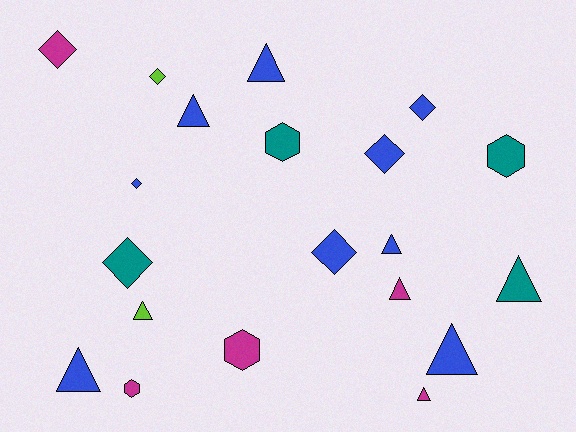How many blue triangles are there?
There are 5 blue triangles.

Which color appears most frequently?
Blue, with 9 objects.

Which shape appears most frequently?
Triangle, with 9 objects.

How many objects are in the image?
There are 20 objects.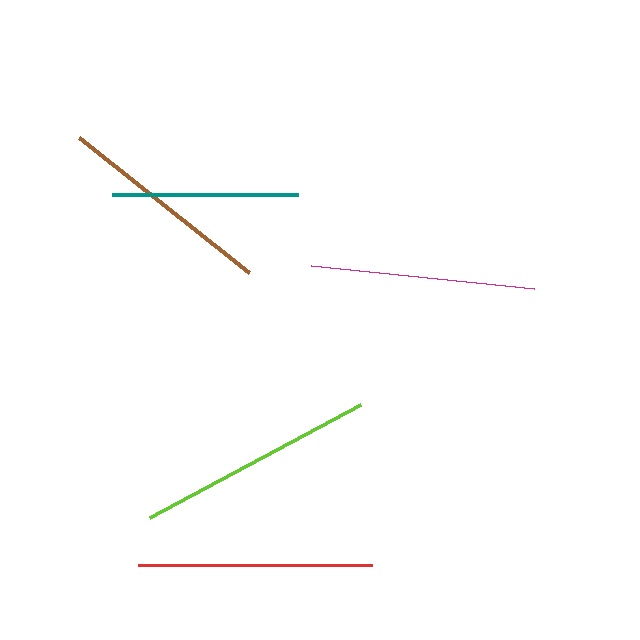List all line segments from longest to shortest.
From longest to shortest: lime, red, magenta, brown, teal.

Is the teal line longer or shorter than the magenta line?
The magenta line is longer than the teal line.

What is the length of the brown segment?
The brown segment is approximately 217 pixels long.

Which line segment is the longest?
The lime line is the longest at approximately 239 pixels.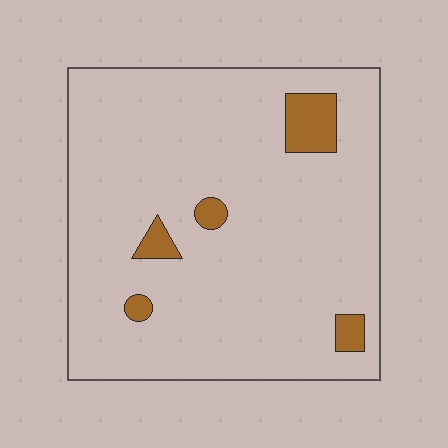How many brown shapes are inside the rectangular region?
5.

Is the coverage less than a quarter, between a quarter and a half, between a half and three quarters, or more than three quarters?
Less than a quarter.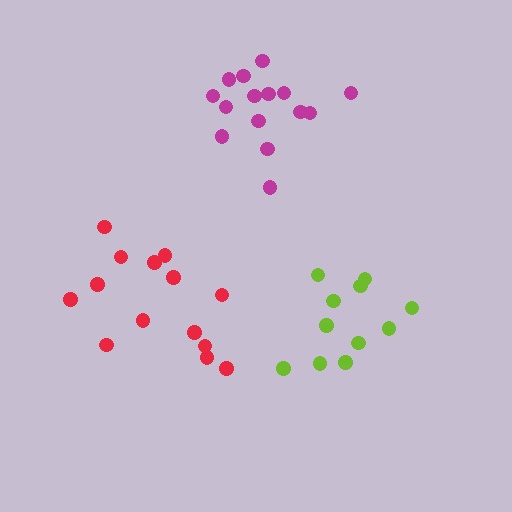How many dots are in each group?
Group 1: 15 dots, Group 2: 11 dots, Group 3: 14 dots (40 total).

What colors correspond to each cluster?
The clusters are colored: magenta, lime, red.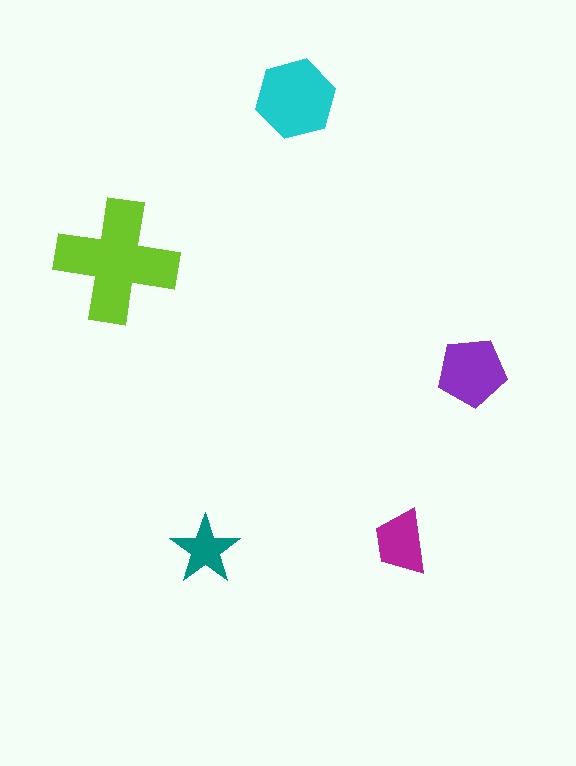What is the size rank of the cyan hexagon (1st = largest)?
2nd.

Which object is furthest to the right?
The purple pentagon is rightmost.